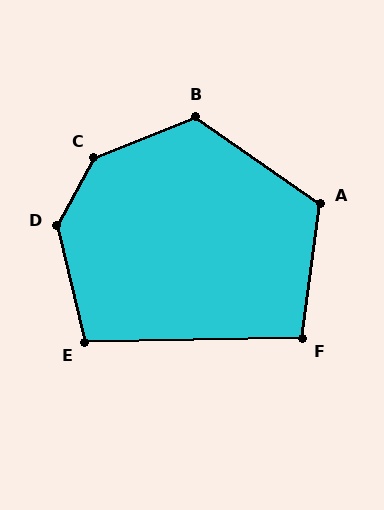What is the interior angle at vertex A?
Approximately 117 degrees (obtuse).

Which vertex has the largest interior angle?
C, at approximately 140 degrees.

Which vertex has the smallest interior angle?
F, at approximately 99 degrees.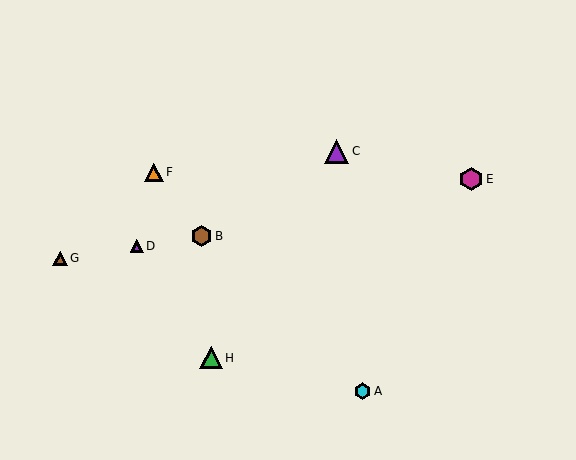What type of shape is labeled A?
Shape A is a cyan hexagon.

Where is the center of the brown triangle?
The center of the brown triangle is at (60, 258).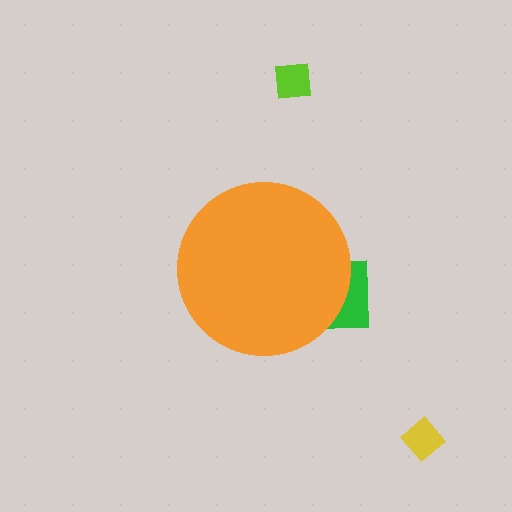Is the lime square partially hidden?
No, the lime square is fully visible.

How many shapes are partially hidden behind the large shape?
1 shape is partially hidden.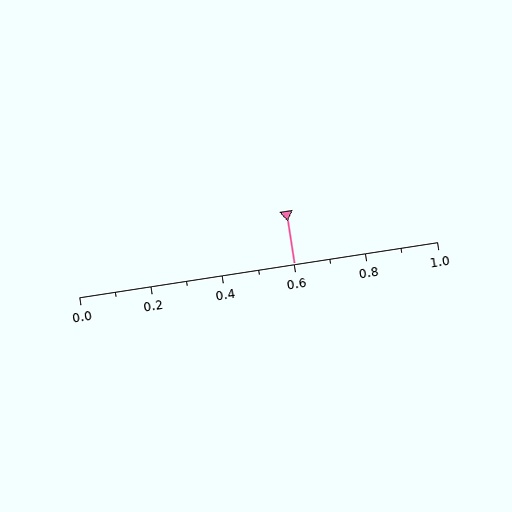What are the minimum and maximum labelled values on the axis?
The axis runs from 0.0 to 1.0.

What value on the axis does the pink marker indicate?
The marker indicates approximately 0.6.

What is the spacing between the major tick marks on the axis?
The major ticks are spaced 0.2 apart.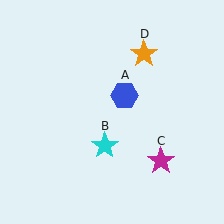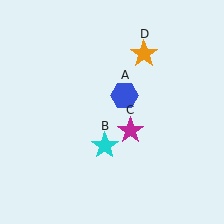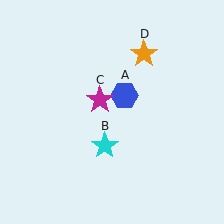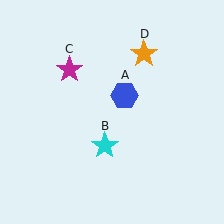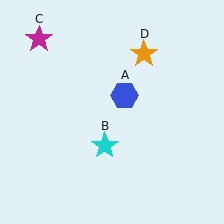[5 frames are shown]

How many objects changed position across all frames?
1 object changed position: magenta star (object C).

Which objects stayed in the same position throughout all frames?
Blue hexagon (object A) and cyan star (object B) and orange star (object D) remained stationary.